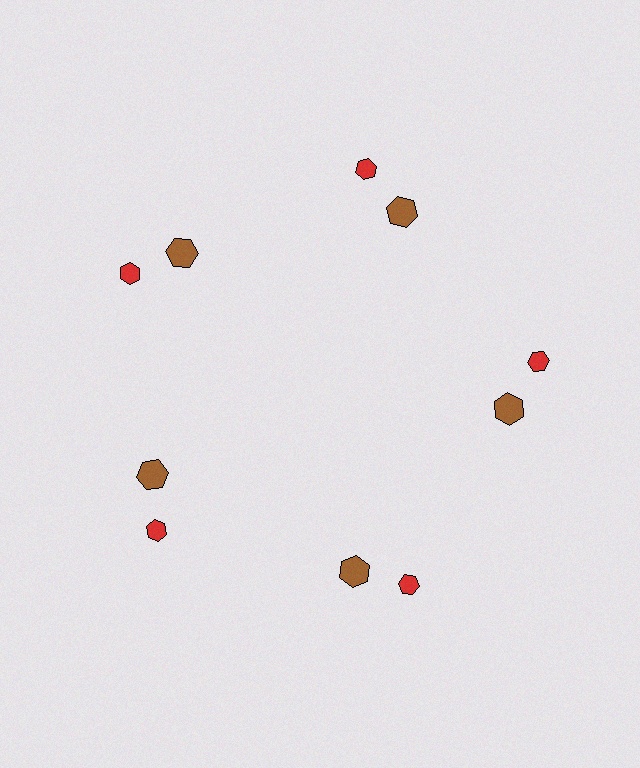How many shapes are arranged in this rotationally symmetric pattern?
There are 10 shapes, arranged in 5 groups of 2.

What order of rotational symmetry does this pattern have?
This pattern has 5-fold rotational symmetry.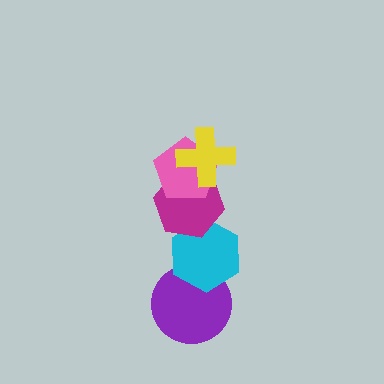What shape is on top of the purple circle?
The cyan hexagon is on top of the purple circle.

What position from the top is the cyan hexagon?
The cyan hexagon is 4th from the top.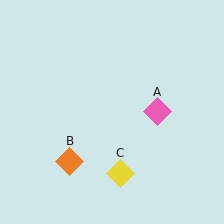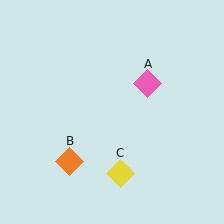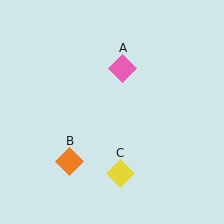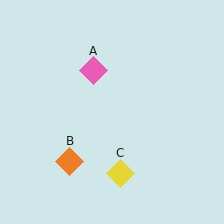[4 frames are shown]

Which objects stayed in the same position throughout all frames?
Orange diamond (object B) and yellow diamond (object C) remained stationary.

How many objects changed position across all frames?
1 object changed position: pink diamond (object A).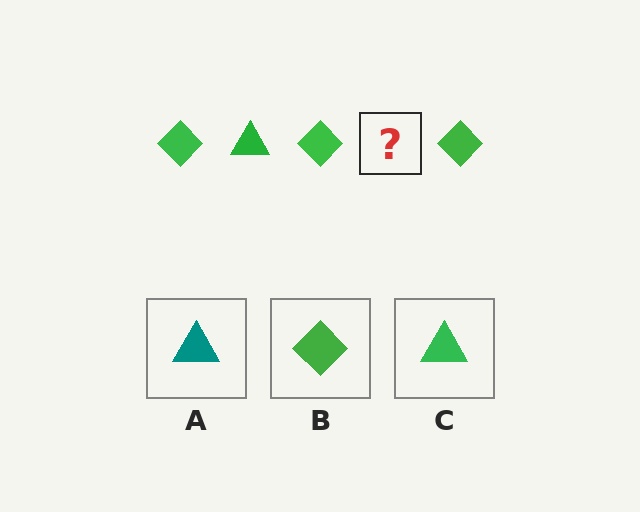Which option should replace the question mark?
Option C.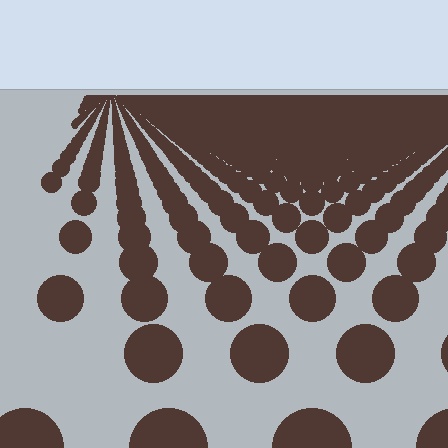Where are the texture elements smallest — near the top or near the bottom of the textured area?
Near the top.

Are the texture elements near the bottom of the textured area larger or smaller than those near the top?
Larger. Near the bottom, elements are closer to the viewer and appear at a bigger on-screen size.